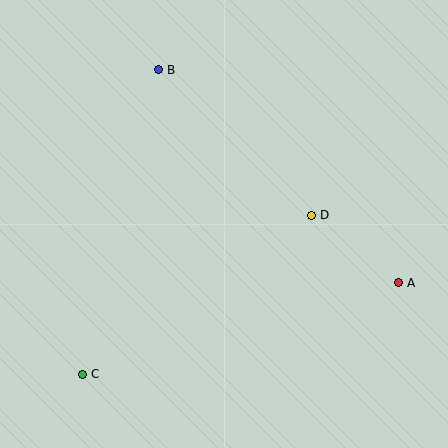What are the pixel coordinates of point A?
Point A is at (398, 283).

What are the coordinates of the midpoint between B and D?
The midpoint between B and D is at (235, 142).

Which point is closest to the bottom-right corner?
Point A is closest to the bottom-right corner.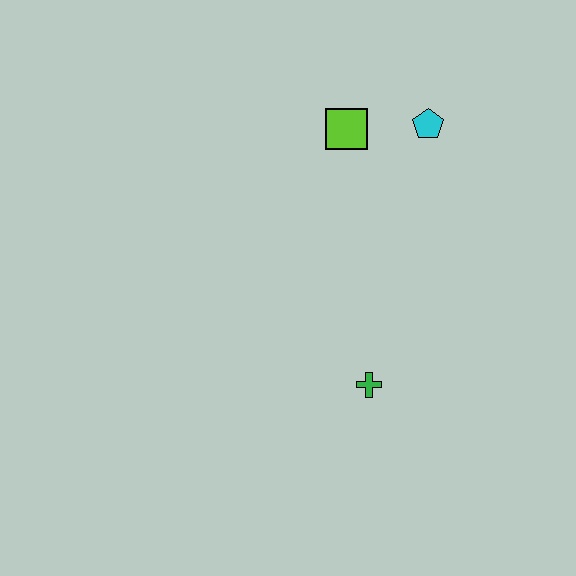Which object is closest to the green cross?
The lime square is closest to the green cross.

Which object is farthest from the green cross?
The cyan pentagon is farthest from the green cross.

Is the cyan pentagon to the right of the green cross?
Yes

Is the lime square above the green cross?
Yes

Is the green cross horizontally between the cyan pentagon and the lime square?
Yes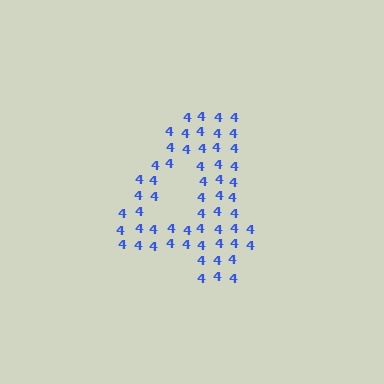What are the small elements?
The small elements are digit 4's.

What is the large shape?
The large shape is the digit 4.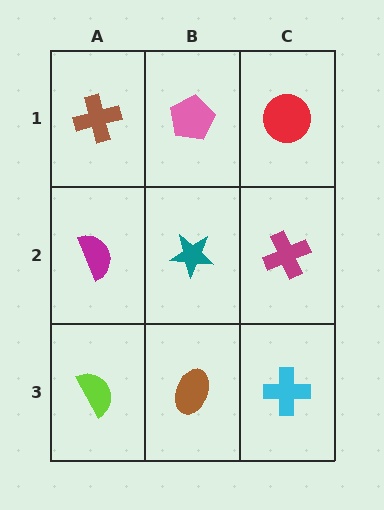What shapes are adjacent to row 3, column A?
A magenta semicircle (row 2, column A), a brown ellipse (row 3, column B).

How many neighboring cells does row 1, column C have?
2.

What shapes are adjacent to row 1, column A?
A magenta semicircle (row 2, column A), a pink pentagon (row 1, column B).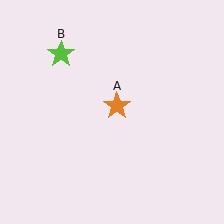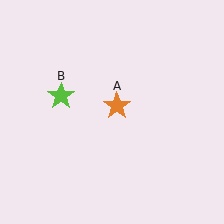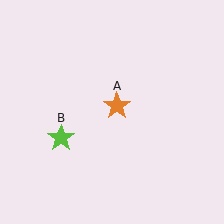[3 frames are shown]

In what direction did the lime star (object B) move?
The lime star (object B) moved down.